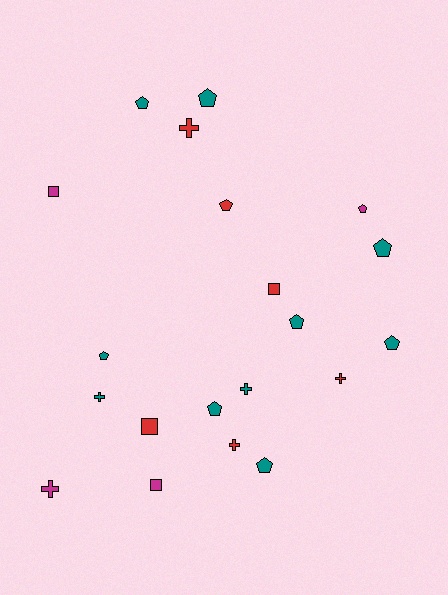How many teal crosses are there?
There are 2 teal crosses.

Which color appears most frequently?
Teal, with 10 objects.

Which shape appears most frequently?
Pentagon, with 10 objects.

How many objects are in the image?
There are 20 objects.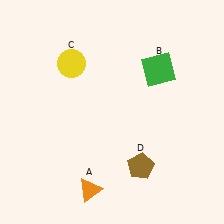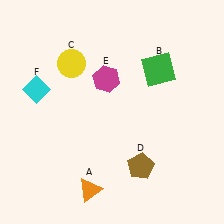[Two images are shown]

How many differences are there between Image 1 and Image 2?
There are 2 differences between the two images.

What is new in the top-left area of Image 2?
A magenta hexagon (E) was added in the top-left area of Image 2.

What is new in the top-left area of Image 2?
A cyan diamond (F) was added in the top-left area of Image 2.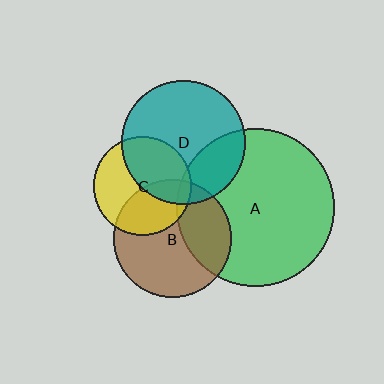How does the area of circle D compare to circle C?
Approximately 1.6 times.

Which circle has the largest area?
Circle A (green).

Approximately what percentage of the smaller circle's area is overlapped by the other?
Approximately 10%.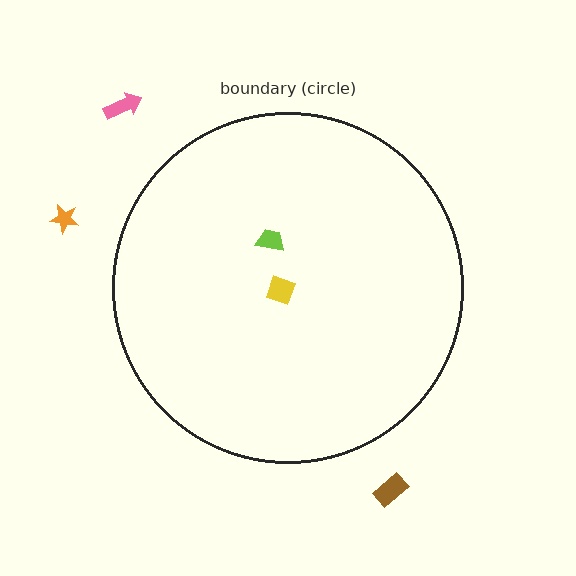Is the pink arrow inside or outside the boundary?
Outside.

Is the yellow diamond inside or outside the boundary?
Inside.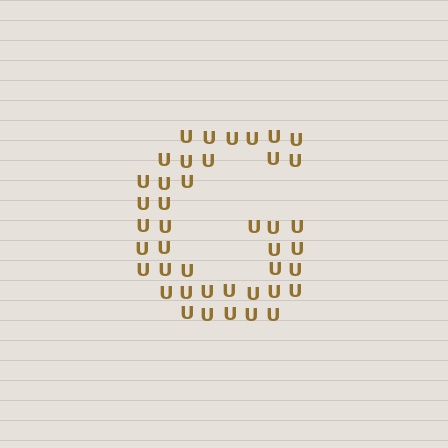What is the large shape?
The large shape is the letter G.